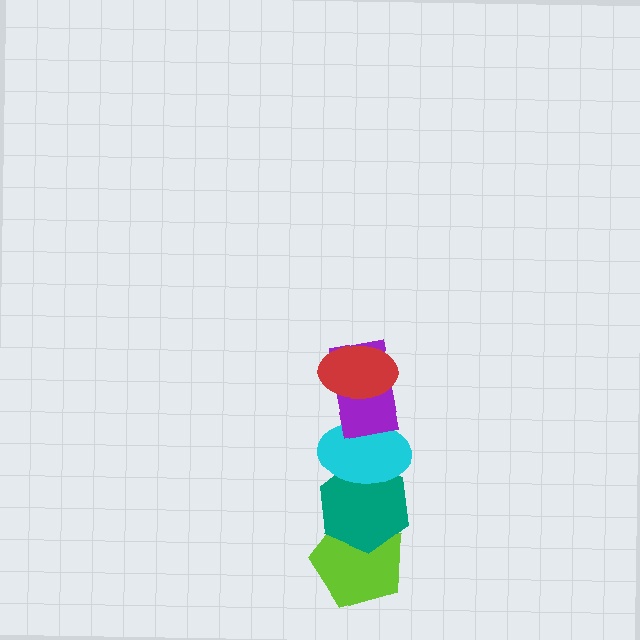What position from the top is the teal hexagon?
The teal hexagon is 4th from the top.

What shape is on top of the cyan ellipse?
The purple rectangle is on top of the cyan ellipse.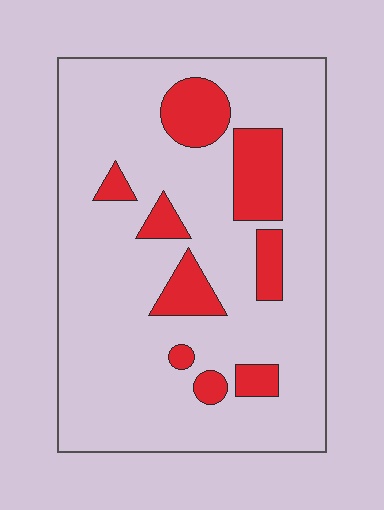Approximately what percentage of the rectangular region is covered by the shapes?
Approximately 15%.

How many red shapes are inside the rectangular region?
9.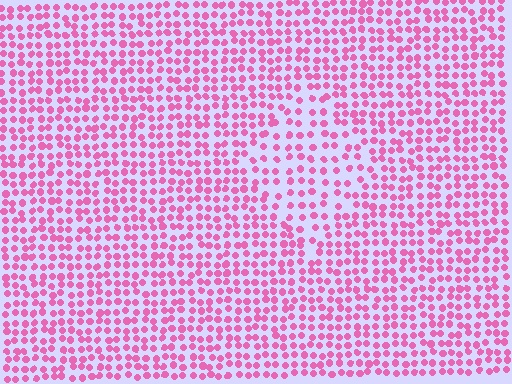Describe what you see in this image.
The image contains small pink elements arranged at two different densities. A diamond-shaped region is visible where the elements are less densely packed than the surrounding area.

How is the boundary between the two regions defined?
The boundary is defined by a change in element density (approximately 1.6x ratio). All elements are the same color, size, and shape.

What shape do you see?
I see a diamond.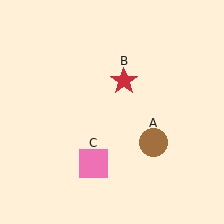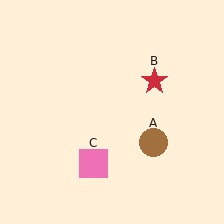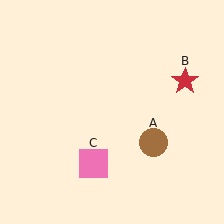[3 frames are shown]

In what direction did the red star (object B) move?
The red star (object B) moved right.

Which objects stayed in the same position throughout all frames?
Brown circle (object A) and pink square (object C) remained stationary.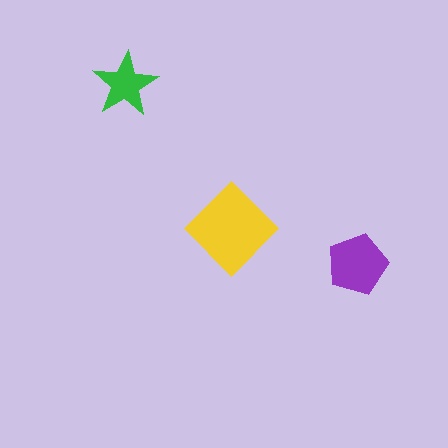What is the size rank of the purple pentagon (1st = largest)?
2nd.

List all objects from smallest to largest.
The green star, the purple pentagon, the yellow diamond.